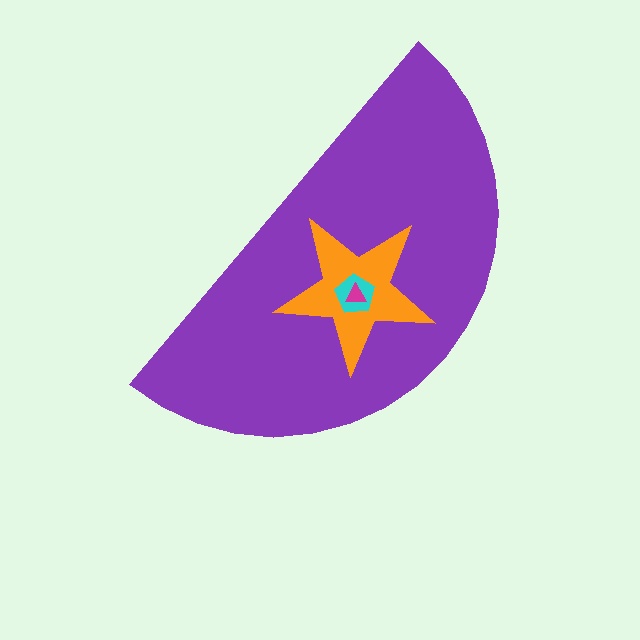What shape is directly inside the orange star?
The cyan pentagon.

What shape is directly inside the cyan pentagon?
The magenta triangle.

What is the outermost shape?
The purple semicircle.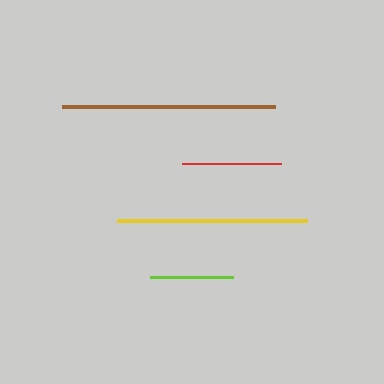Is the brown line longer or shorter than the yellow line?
The brown line is longer than the yellow line.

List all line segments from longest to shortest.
From longest to shortest: brown, yellow, red, lime.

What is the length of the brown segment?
The brown segment is approximately 213 pixels long.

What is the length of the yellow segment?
The yellow segment is approximately 190 pixels long.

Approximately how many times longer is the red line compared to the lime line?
The red line is approximately 1.2 times the length of the lime line.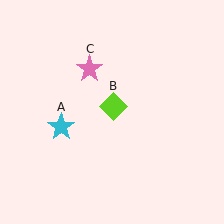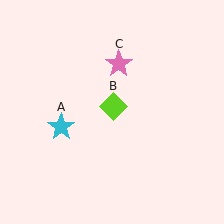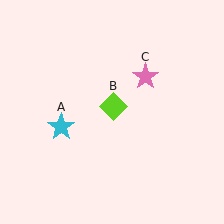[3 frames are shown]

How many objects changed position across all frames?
1 object changed position: pink star (object C).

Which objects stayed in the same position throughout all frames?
Cyan star (object A) and lime diamond (object B) remained stationary.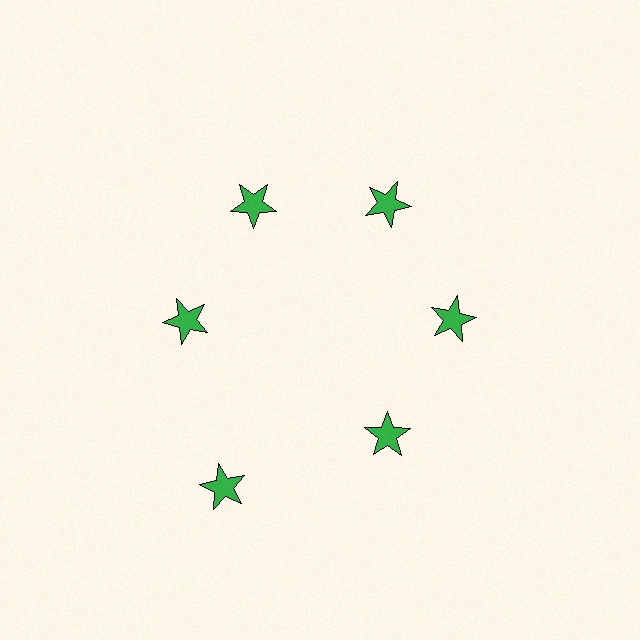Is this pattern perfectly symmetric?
No. The 6 green stars are arranged in a ring, but one element near the 7 o'clock position is pushed outward from the center, breaking the 6-fold rotational symmetry.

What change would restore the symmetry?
The symmetry would be restored by moving it inward, back onto the ring so that all 6 stars sit at equal angles and equal distance from the center.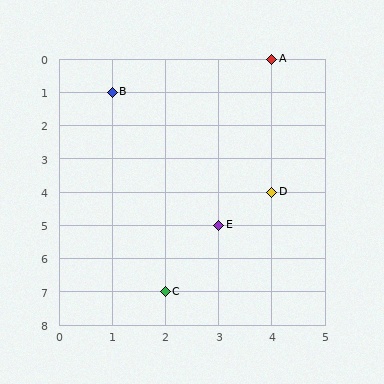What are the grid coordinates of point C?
Point C is at grid coordinates (2, 7).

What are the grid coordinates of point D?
Point D is at grid coordinates (4, 4).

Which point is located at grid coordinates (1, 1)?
Point B is at (1, 1).